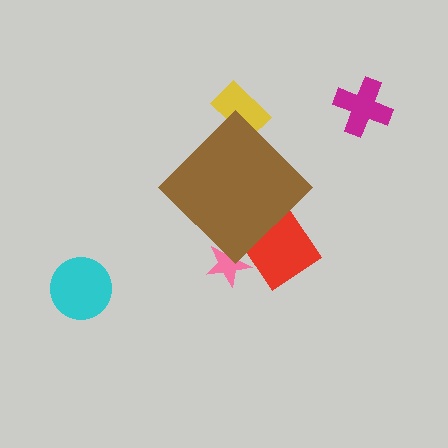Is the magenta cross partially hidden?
No, the magenta cross is fully visible.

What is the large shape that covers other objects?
A brown diamond.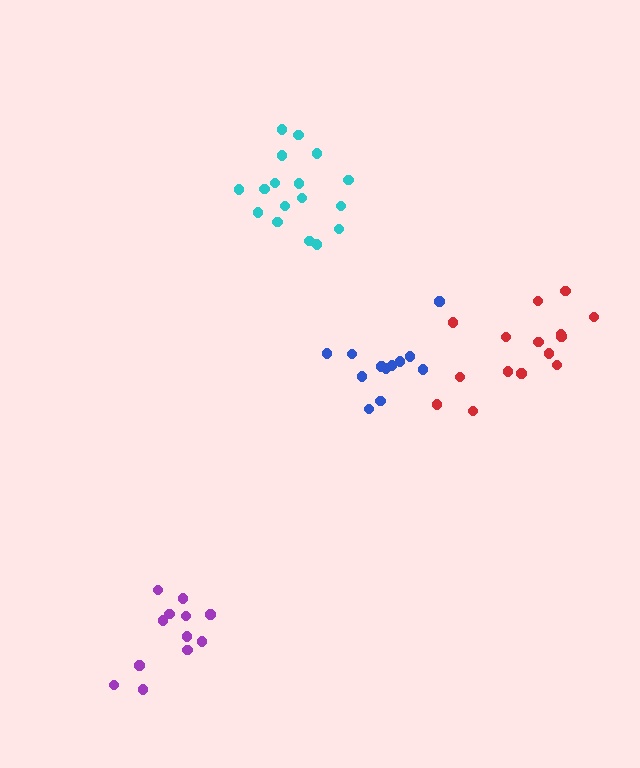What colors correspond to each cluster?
The clusters are colored: red, blue, purple, cyan.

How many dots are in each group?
Group 1: 15 dots, Group 2: 12 dots, Group 3: 12 dots, Group 4: 17 dots (56 total).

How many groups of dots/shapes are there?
There are 4 groups.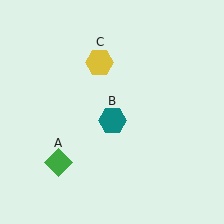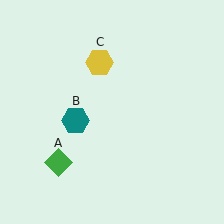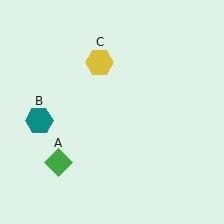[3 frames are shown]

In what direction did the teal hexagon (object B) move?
The teal hexagon (object B) moved left.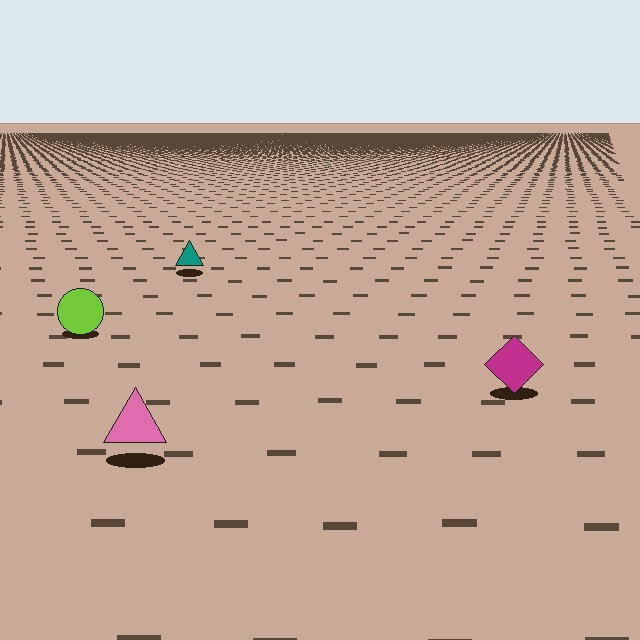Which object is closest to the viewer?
The pink triangle is closest. The texture marks near it are larger and more spread out.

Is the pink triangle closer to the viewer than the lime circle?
Yes. The pink triangle is closer — you can tell from the texture gradient: the ground texture is coarser near it.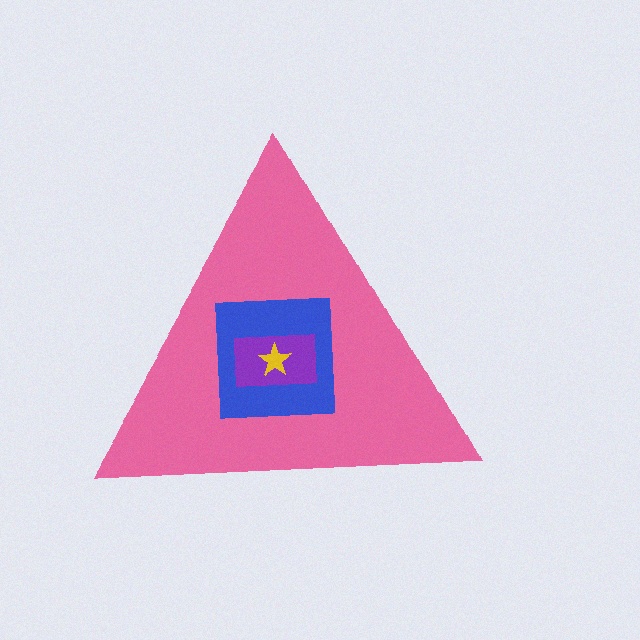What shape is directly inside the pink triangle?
The blue square.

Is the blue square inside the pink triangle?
Yes.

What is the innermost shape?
The yellow star.